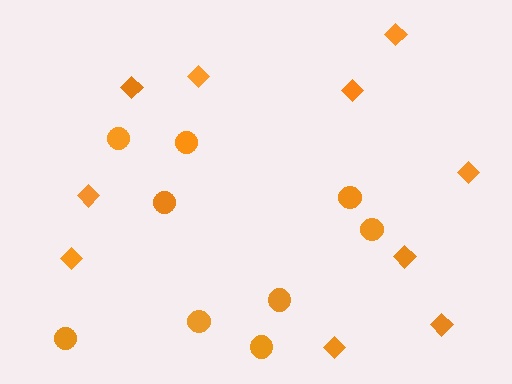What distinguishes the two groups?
There are 2 groups: one group of diamonds (10) and one group of circles (9).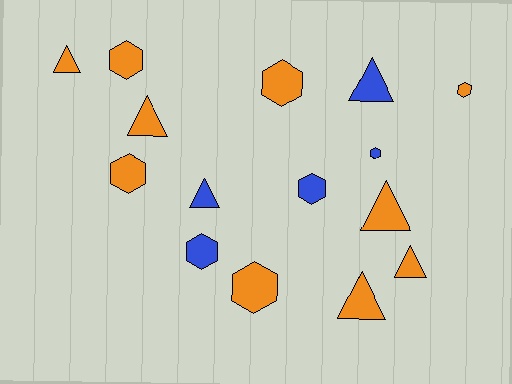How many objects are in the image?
There are 15 objects.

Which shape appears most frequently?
Hexagon, with 8 objects.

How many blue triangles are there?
There are 2 blue triangles.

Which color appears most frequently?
Orange, with 10 objects.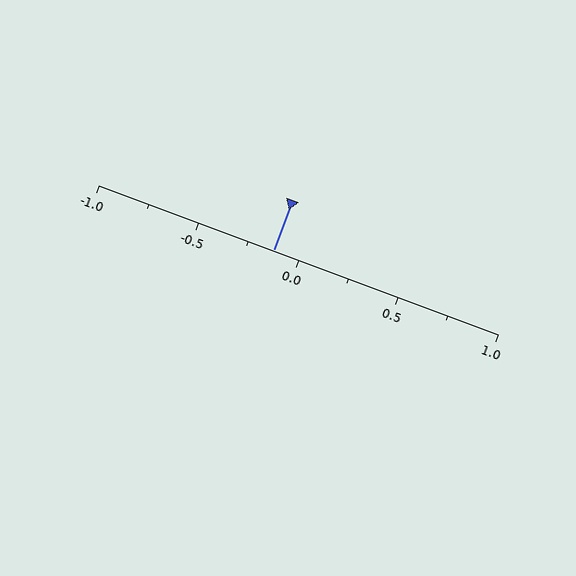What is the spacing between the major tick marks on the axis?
The major ticks are spaced 0.5 apart.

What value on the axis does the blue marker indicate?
The marker indicates approximately -0.12.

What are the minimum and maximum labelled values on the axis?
The axis runs from -1.0 to 1.0.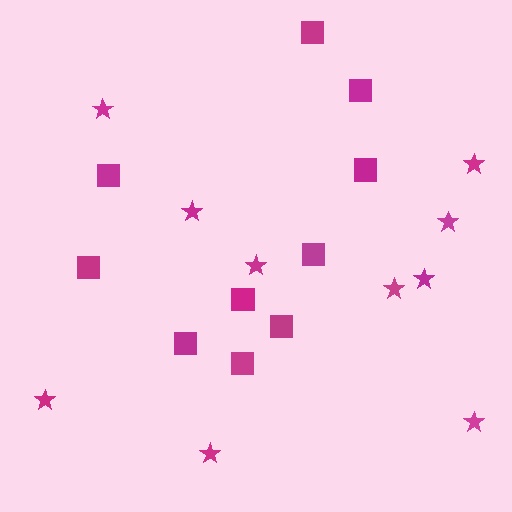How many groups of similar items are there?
There are 2 groups: one group of stars (10) and one group of squares (10).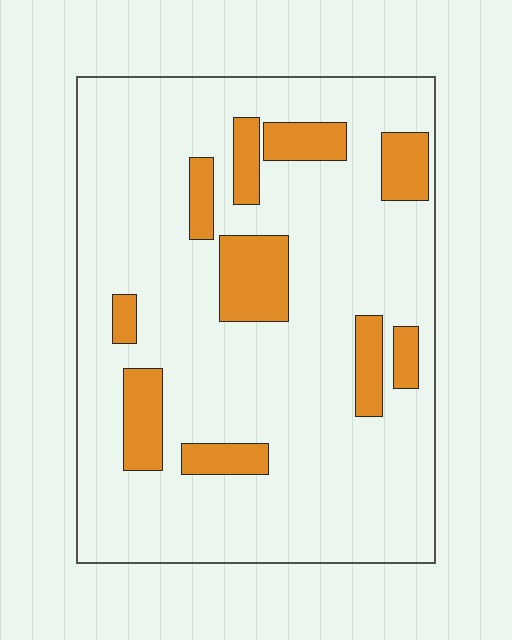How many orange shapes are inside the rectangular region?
10.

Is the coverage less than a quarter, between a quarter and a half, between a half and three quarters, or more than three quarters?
Less than a quarter.